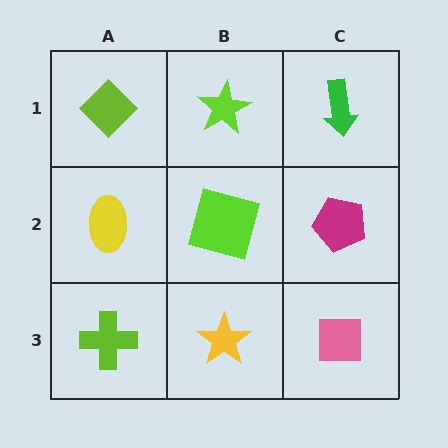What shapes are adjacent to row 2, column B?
A lime star (row 1, column B), a yellow star (row 3, column B), a yellow ellipse (row 2, column A), a magenta pentagon (row 2, column C).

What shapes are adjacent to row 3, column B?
A lime square (row 2, column B), a lime cross (row 3, column A), a pink square (row 3, column C).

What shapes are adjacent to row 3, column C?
A magenta pentagon (row 2, column C), a yellow star (row 3, column B).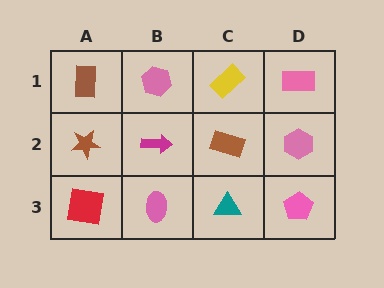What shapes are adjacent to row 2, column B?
A pink hexagon (row 1, column B), a pink ellipse (row 3, column B), a brown star (row 2, column A), a brown rectangle (row 2, column C).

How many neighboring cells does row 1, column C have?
3.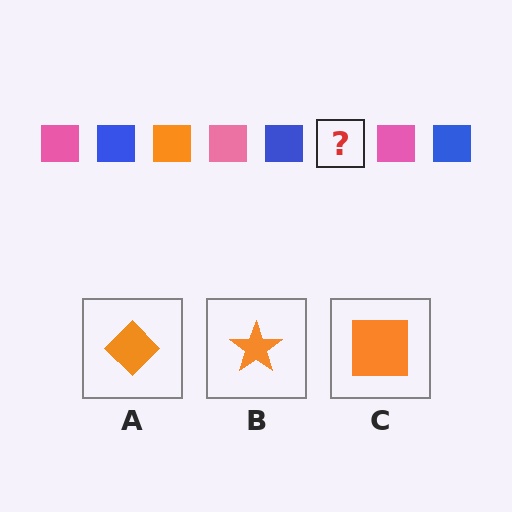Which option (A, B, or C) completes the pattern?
C.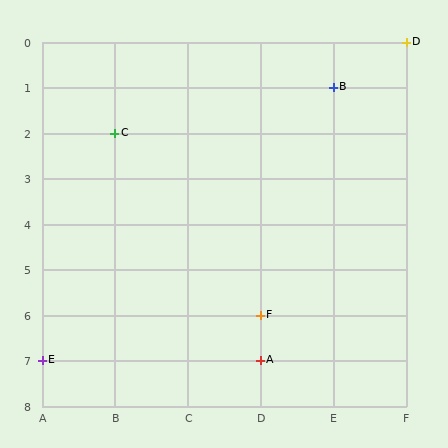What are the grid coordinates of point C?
Point C is at grid coordinates (B, 2).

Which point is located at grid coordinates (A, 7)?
Point E is at (A, 7).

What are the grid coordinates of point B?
Point B is at grid coordinates (E, 1).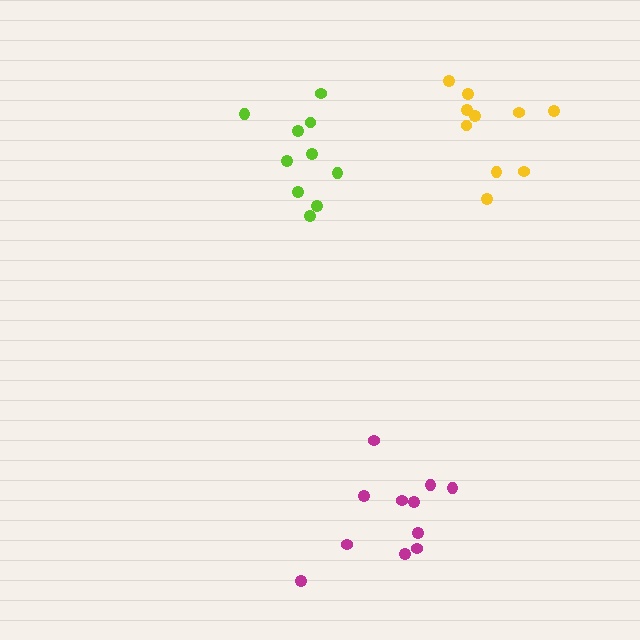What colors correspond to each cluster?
The clusters are colored: yellow, lime, magenta.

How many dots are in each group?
Group 1: 10 dots, Group 2: 10 dots, Group 3: 11 dots (31 total).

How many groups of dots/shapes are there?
There are 3 groups.